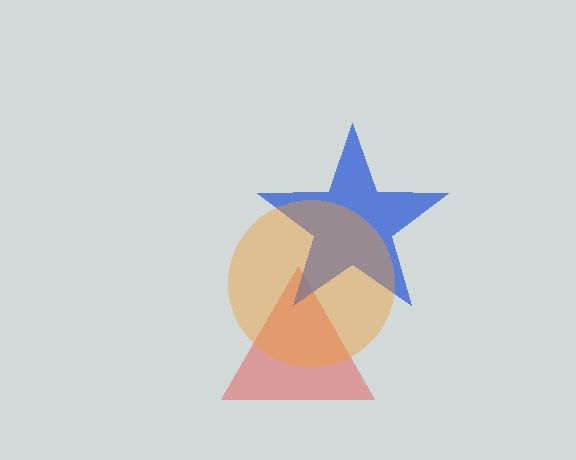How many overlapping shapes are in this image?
There are 3 overlapping shapes in the image.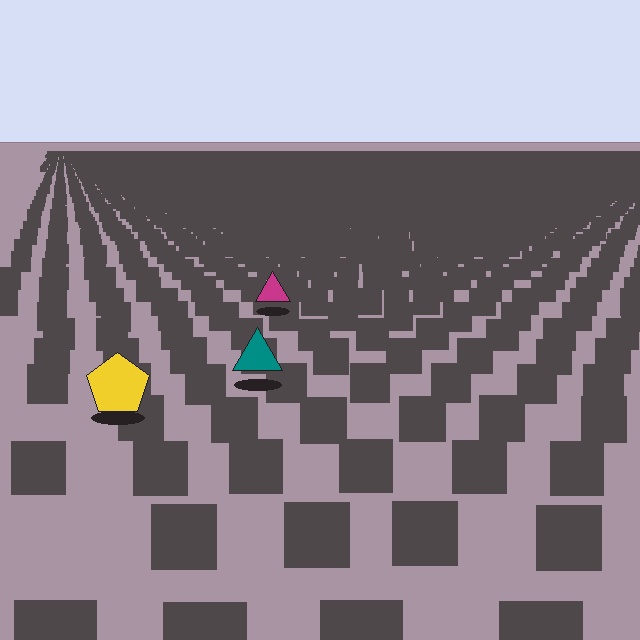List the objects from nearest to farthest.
From nearest to farthest: the yellow pentagon, the teal triangle, the magenta triangle.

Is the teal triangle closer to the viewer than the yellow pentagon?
No. The yellow pentagon is closer — you can tell from the texture gradient: the ground texture is coarser near it.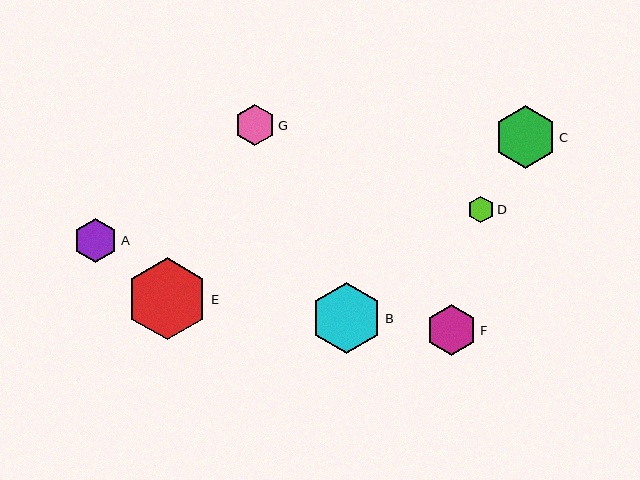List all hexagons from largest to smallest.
From largest to smallest: E, B, C, F, A, G, D.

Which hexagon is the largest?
Hexagon E is the largest with a size of approximately 81 pixels.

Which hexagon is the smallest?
Hexagon D is the smallest with a size of approximately 27 pixels.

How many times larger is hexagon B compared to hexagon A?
Hexagon B is approximately 1.6 times the size of hexagon A.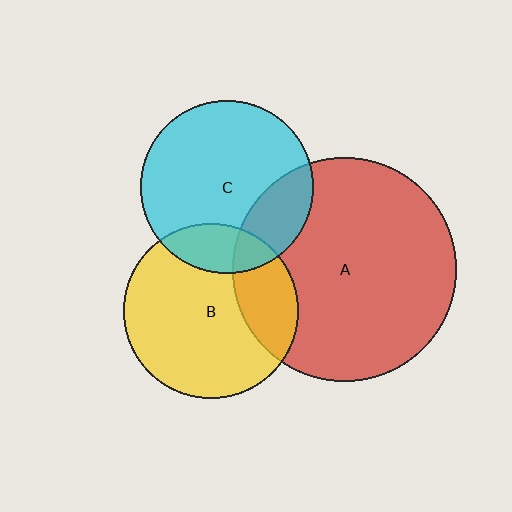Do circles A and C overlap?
Yes.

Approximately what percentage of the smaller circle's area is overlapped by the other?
Approximately 20%.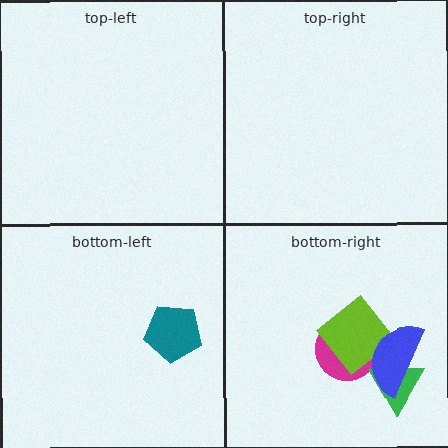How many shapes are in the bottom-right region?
4.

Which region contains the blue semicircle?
The bottom-right region.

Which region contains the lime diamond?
The bottom-right region.